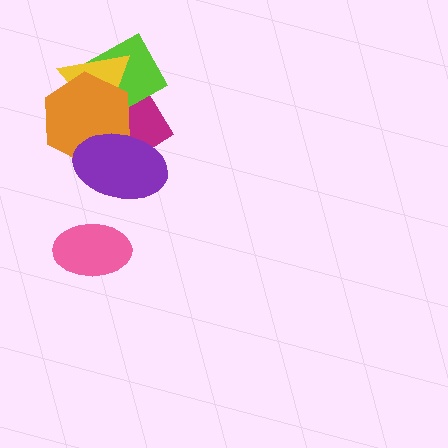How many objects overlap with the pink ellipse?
0 objects overlap with the pink ellipse.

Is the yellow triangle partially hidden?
Yes, it is partially covered by another shape.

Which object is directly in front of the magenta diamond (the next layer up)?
The lime square is directly in front of the magenta diamond.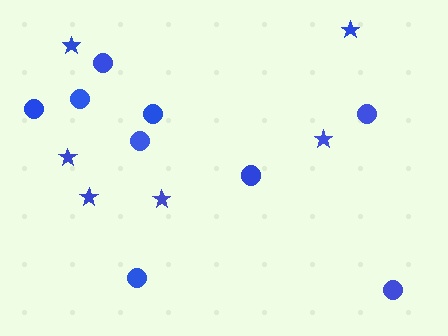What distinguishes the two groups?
There are 2 groups: one group of circles (9) and one group of stars (6).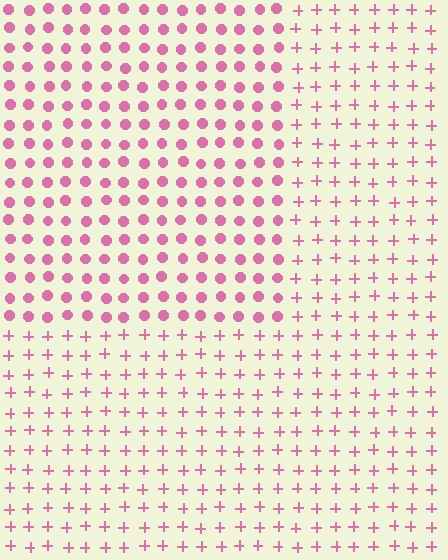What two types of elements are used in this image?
The image uses circles inside the rectangle region and plus signs outside it.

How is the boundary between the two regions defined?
The boundary is defined by a change in element shape: circles inside vs. plus signs outside. All elements share the same color and spacing.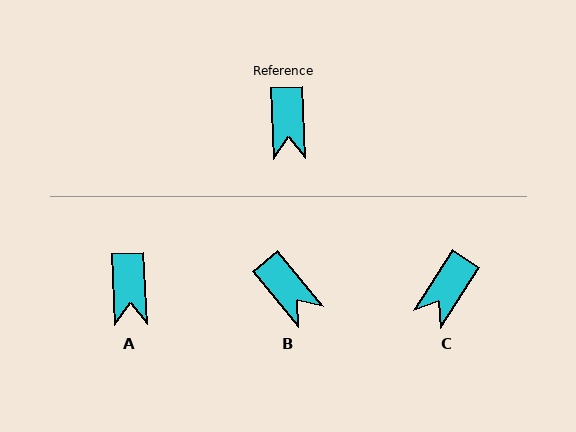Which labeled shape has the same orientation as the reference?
A.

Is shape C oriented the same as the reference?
No, it is off by about 35 degrees.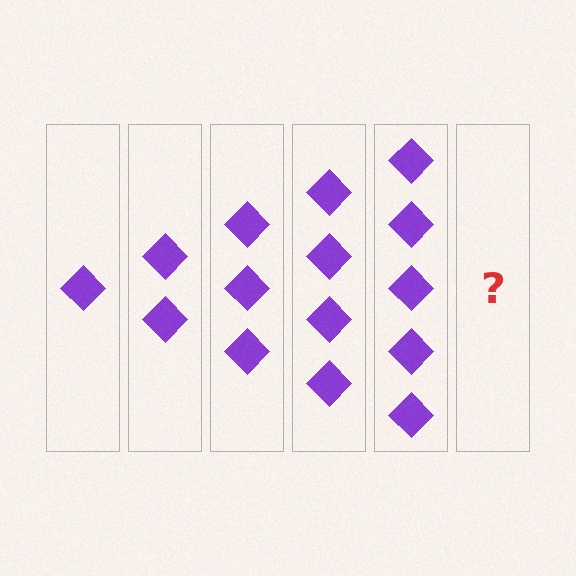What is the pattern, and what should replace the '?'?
The pattern is that each step adds one more diamond. The '?' should be 6 diamonds.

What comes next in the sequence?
The next element should be 6 diamonds.